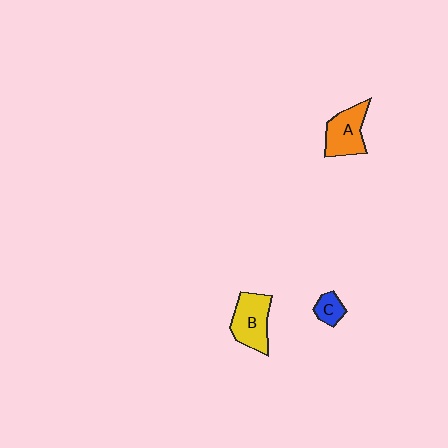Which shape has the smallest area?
Shape C (blue).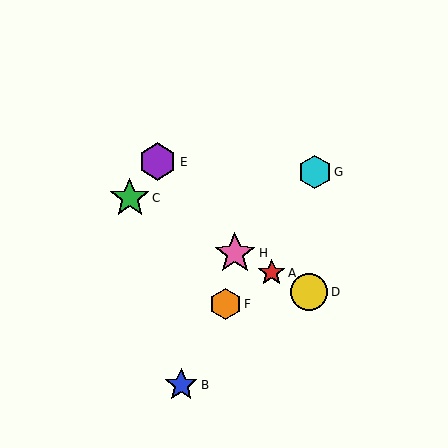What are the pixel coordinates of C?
Object C is at (130, 198).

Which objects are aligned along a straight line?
Objects A, C, D, H are aligned along a straight line.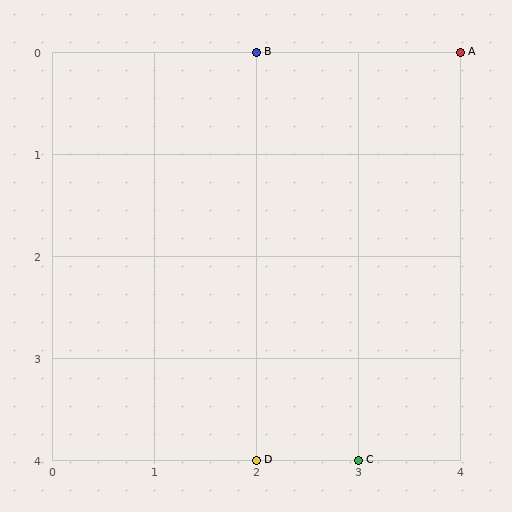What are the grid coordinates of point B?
Point B is at grid coordinates (2, 0).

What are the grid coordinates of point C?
Point C is at grid coordinates (3, 4).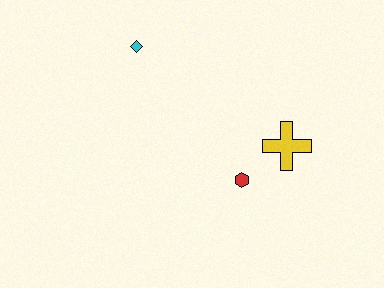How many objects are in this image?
There are 3 objects.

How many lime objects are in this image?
There are no lime objects.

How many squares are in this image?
There are no squares.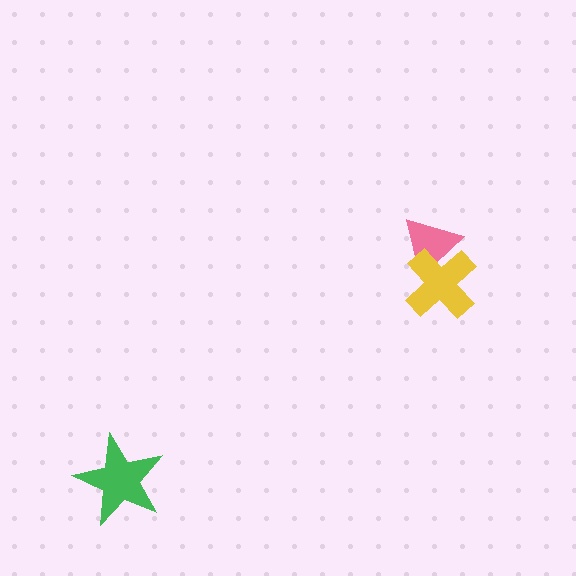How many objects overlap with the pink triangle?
1 object overlaps with the pink triangle.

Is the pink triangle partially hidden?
Yes, it is partially covered by another shape.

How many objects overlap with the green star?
0 objects overlap with the green star.